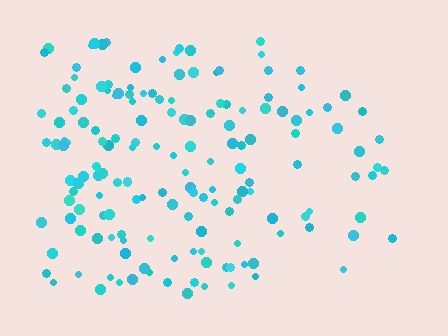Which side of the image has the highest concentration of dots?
The left.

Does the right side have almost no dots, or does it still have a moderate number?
Still a moderate number, just noticeably fewer than the left.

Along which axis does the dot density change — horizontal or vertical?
Horizontal.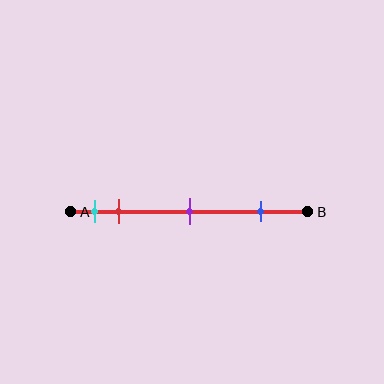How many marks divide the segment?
There are 4 marks dividing the segment.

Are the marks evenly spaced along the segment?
No, the marks are not evenly spaced.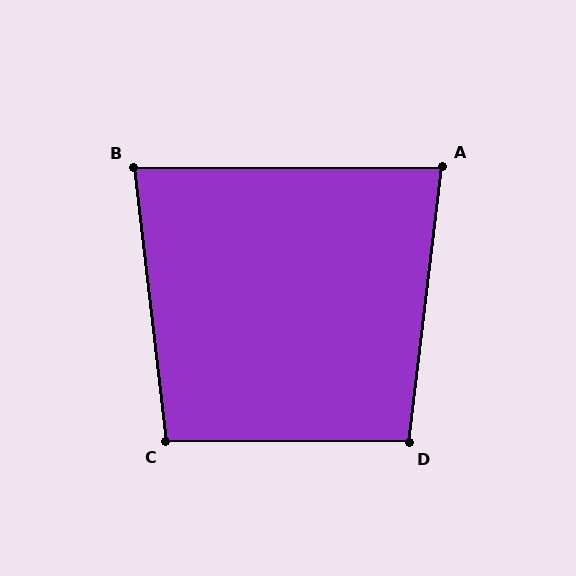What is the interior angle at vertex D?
Approximately 97 degrees (obtuse).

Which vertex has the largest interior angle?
C, at approximately 97 degrees.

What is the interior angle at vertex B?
Approximately 83 degrees (acute).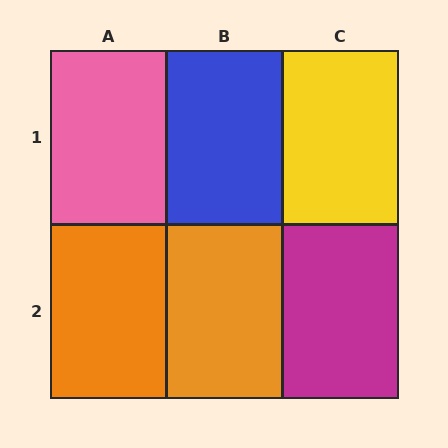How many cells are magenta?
1 cell is magenta.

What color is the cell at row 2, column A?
Orange.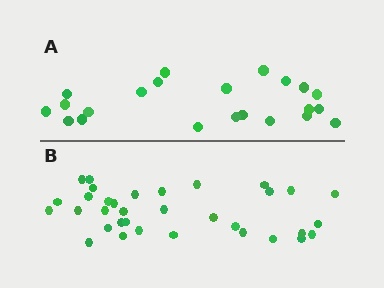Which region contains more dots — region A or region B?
Region B (the bottom region) has more dots.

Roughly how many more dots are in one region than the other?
Region B has roughly 12 or so more dots than region A.